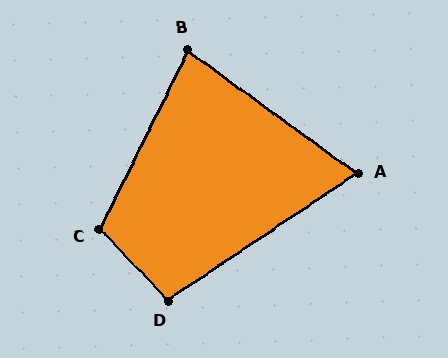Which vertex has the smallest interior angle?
A, at approximately 70 degrees.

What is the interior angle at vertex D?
Approximately 100 degrees (obtuse).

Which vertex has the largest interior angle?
C, at approximately 110 degrees.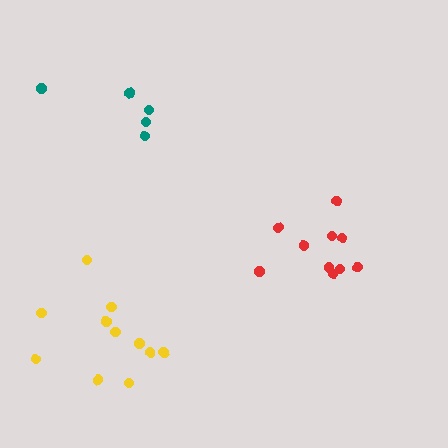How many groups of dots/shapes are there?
There are 3 groups.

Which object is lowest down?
The yellow cluster is bottommost.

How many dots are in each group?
Group 1: 10 dots, Group 2: 5 dots, Group 3: 11 dots (26 total).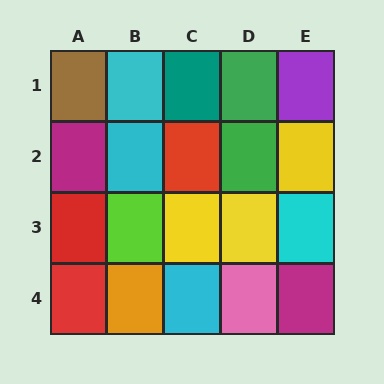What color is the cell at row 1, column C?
Teal.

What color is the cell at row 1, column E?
Purple.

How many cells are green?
2 cells are green.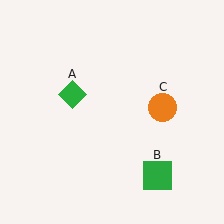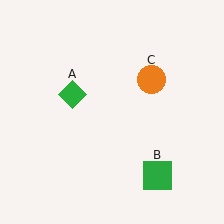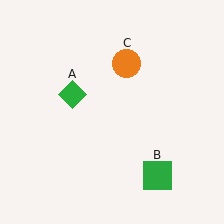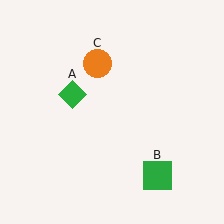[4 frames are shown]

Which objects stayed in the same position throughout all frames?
Green diamond (object A) and green square (object B) remained stationary.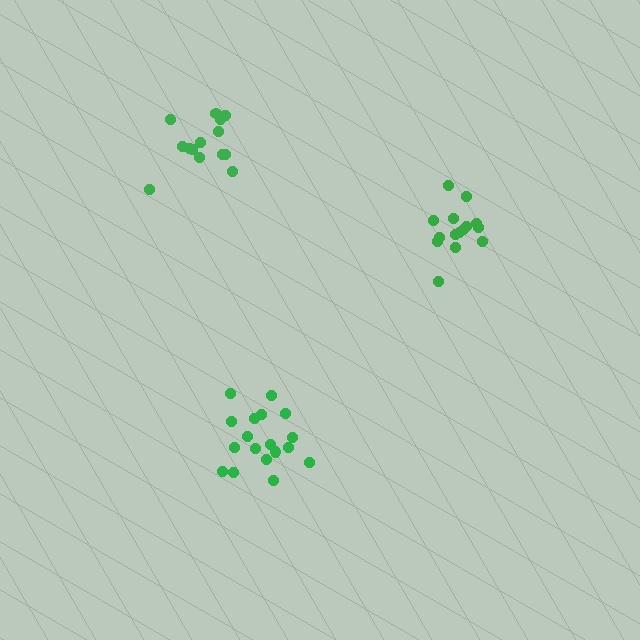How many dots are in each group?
Group 1: 15 dots, Group 2: 18 dots, Group 3: 14 dots (47 total).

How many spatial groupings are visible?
There are 3 spatial groupings.